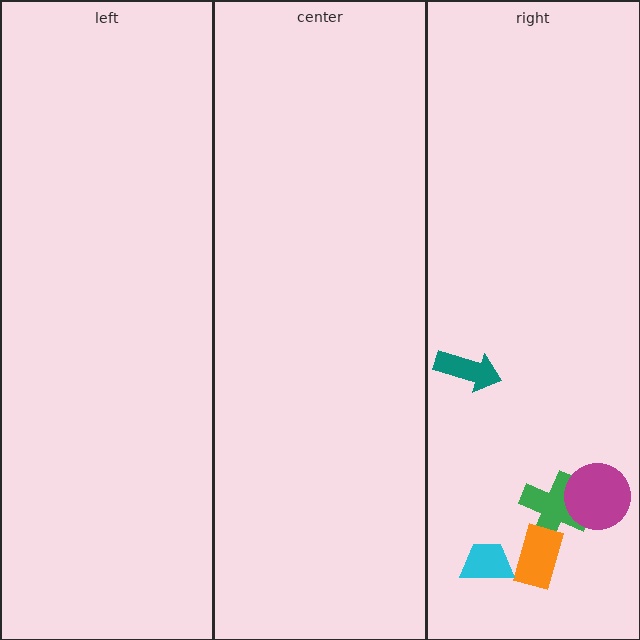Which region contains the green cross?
The right region.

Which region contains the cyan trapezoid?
The right region.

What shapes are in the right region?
The green cross, the orange rectangle, the teal arrow, the magenta circle, the cyan trapezoid.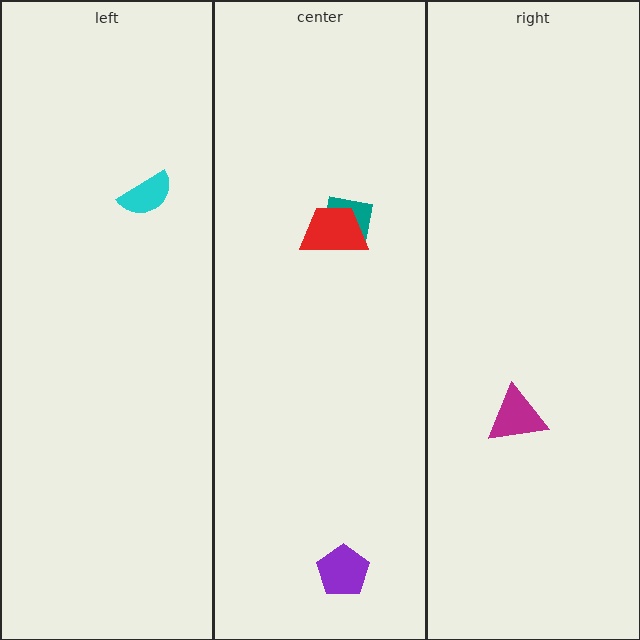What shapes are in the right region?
The magenta triangle.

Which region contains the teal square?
The center region.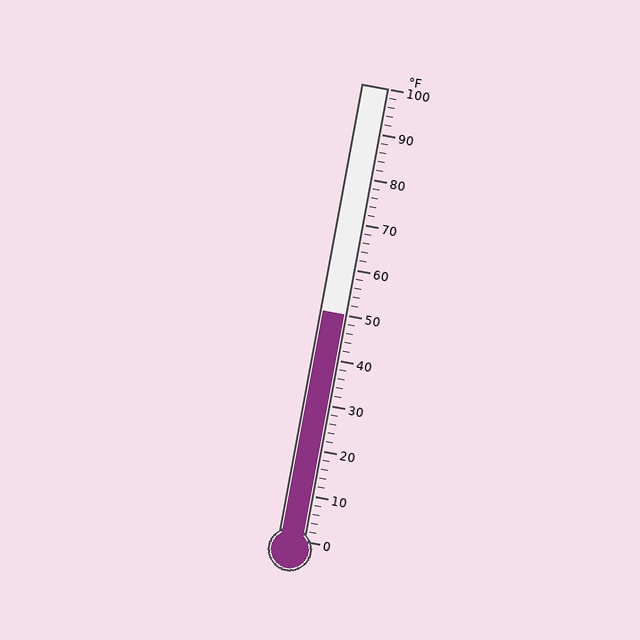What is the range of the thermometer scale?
The thermometer scale ranges from 0°F to 100°F.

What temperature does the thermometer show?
The thermometer shows approximately 50°F.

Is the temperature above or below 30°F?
The temperature is above 30°F.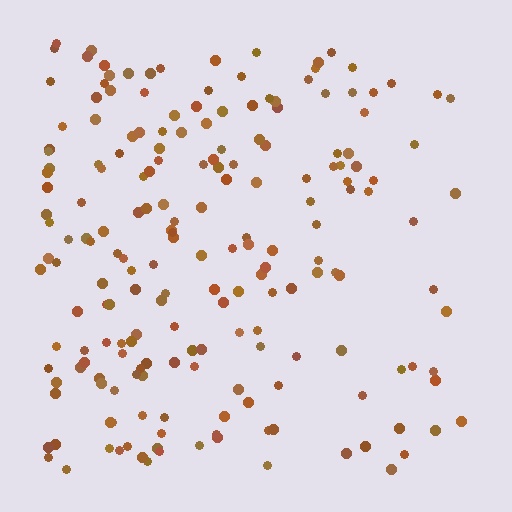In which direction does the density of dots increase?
From right to left, with the left side densest.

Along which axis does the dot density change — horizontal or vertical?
Horizontal.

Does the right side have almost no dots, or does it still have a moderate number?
Still a moderate number, just noticeably fewer than the left.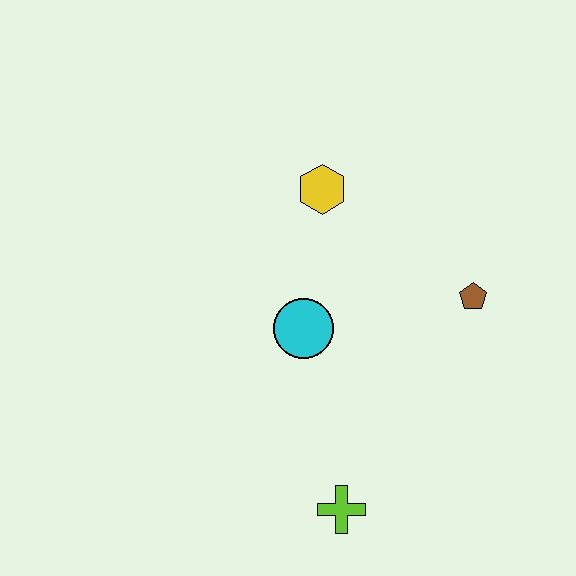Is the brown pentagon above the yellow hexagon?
No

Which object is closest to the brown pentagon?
The cyan circle is closest to the brown pentagon.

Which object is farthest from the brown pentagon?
The lime cross is farthest from the brown pentagon.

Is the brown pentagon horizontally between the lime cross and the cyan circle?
No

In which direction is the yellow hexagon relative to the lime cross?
The yellow hexagon is above the lime cross.